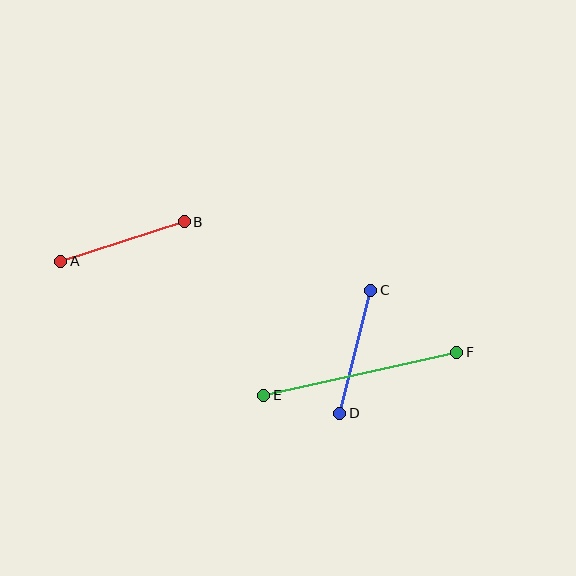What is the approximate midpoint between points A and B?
The midpoint is at approximately (122, 242) pixels.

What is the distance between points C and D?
The distance is approximately 127 pixels.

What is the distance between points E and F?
The distance is approximately 198 pixels.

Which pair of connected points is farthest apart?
Points E and F are farthest apart.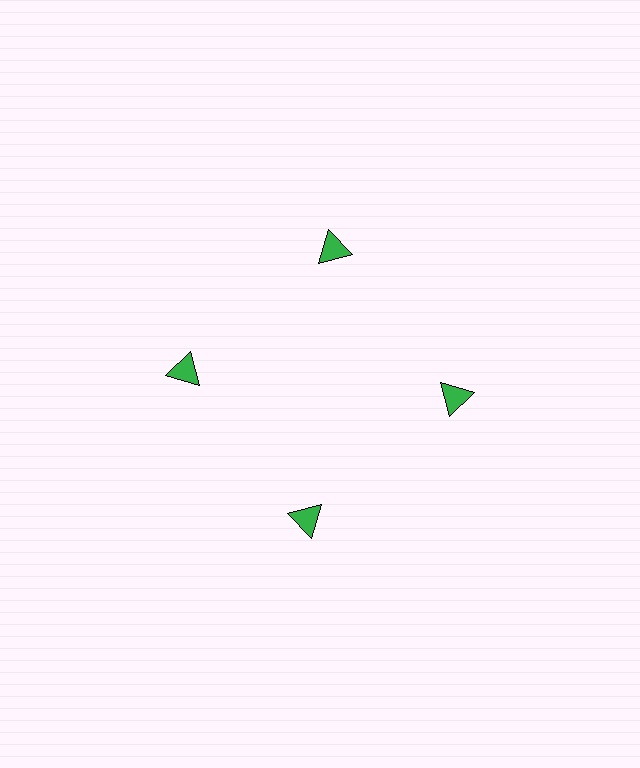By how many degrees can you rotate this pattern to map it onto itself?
The pattern maps onto itself every 90 degrees of rotation.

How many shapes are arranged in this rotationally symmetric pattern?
There are 4 shapes, arranged in 4 groups of 1.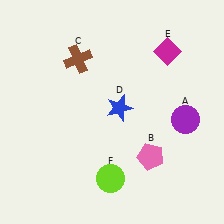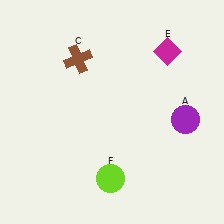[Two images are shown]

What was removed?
The pink pentagon (B), the blue star (D) were removed in Image 2.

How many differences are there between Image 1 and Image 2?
There are 2 differences between the two images.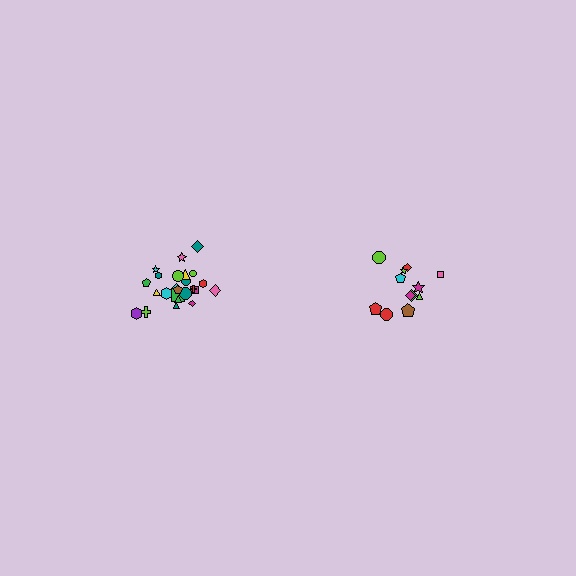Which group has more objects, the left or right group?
The left group.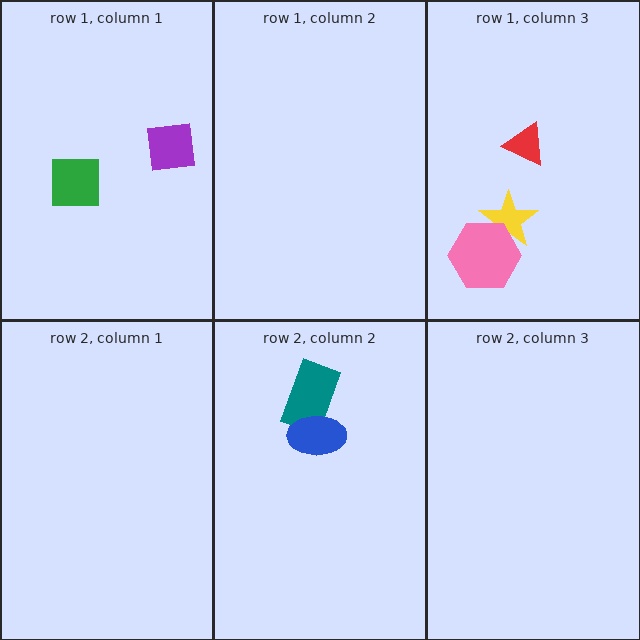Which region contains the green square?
The row 1, column 1 region.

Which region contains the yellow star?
The row 1, column 3 region.